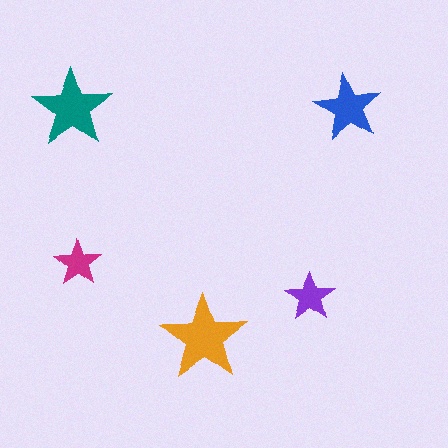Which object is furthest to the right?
The blue star is rightmost.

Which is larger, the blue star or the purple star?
The blue one.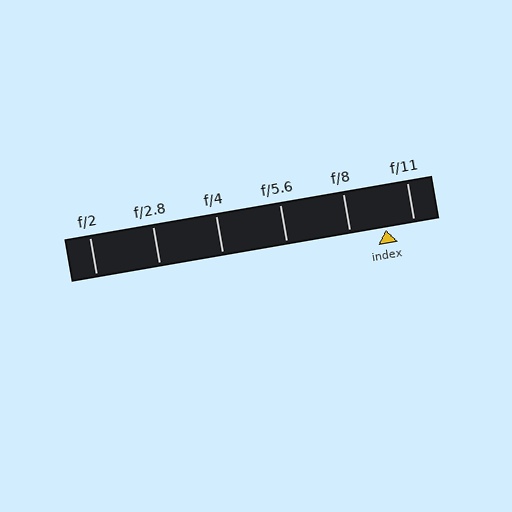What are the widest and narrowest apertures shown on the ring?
The widest aperture shown is f/2 and the narrowest is f/11.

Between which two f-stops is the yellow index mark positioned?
The index mark is between f/8 and f/11.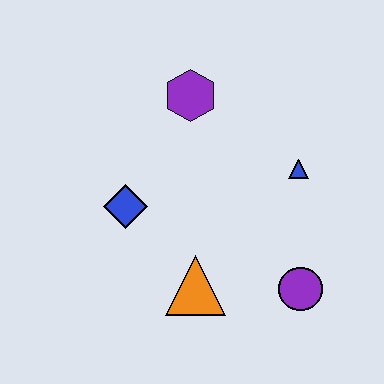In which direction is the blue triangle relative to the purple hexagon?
The blue triangle is to the right of the purple hexagon.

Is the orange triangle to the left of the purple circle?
Yes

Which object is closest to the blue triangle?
The purple circle is closest to the blue triangle.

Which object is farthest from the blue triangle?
The blue diamond is farthest from the blue triangle.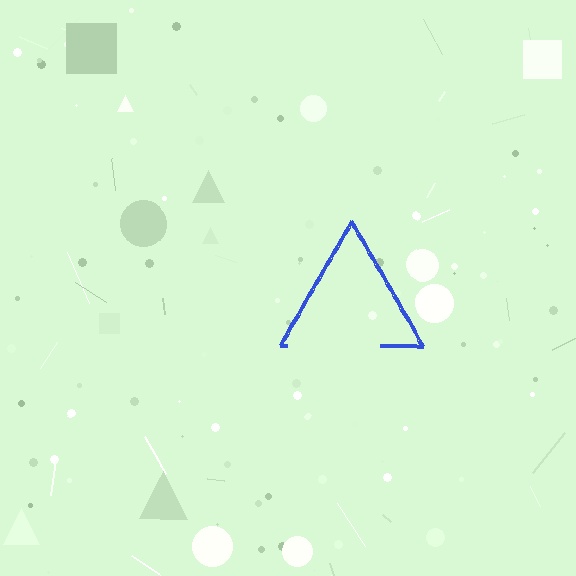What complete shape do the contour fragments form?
The contour fragments form a triangle.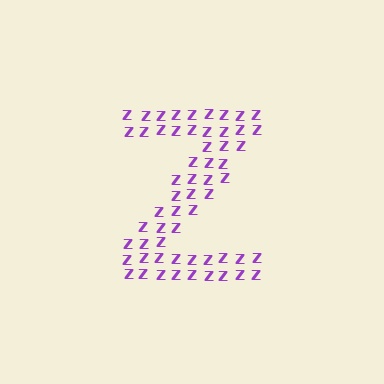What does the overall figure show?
The overall figure shows the letter Z.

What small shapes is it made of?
It is made of small letter Z's.